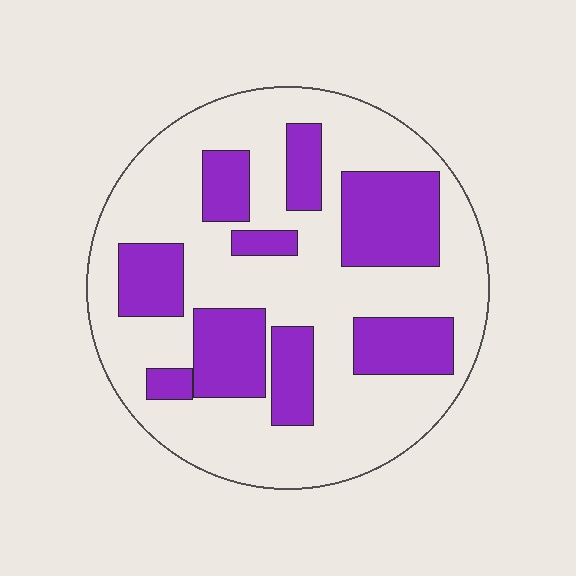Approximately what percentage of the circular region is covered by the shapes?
Approximately 30%.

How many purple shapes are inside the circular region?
9.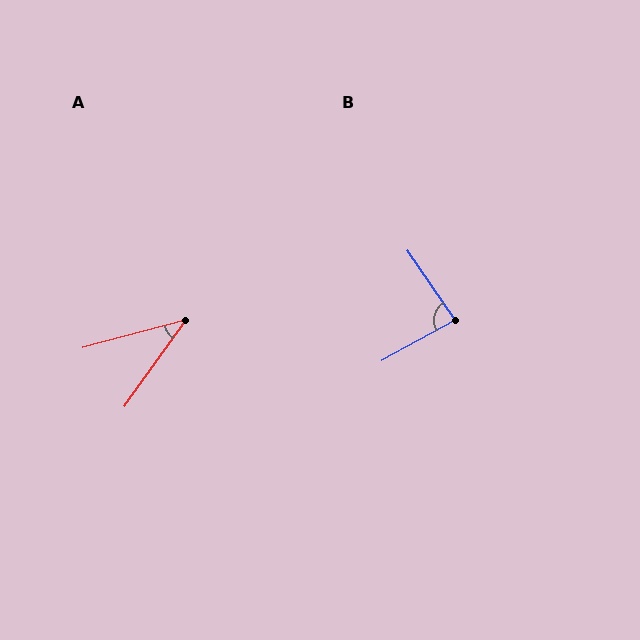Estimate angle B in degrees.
Approximately 84 degrees.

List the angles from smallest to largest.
A (40°), B (84°).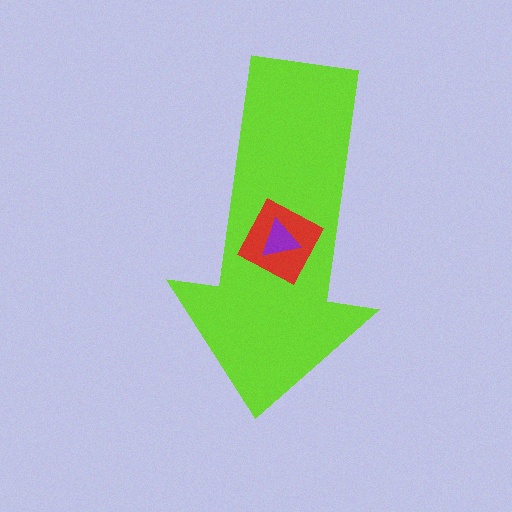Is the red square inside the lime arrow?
Yes.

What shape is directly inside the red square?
The purple triangle.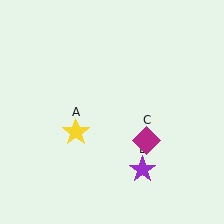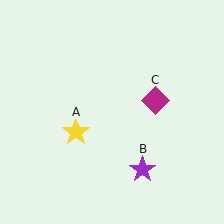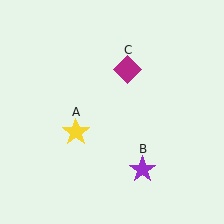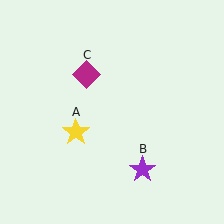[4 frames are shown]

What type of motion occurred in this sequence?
The magenta diamond (object C) rotated counterclockwise around the center of the scene.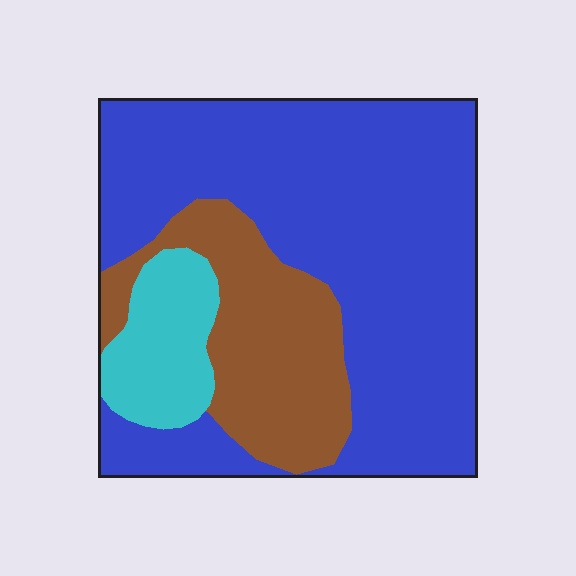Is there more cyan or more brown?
Brown.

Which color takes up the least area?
Cyan, at roughly 10%.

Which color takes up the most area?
Blue, at roughly 65%.